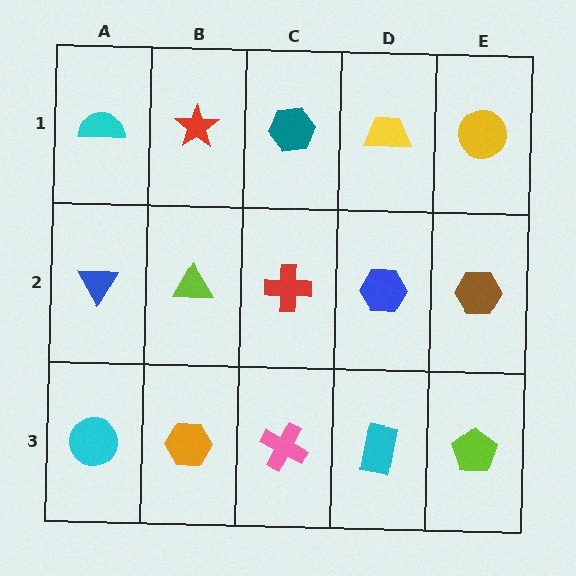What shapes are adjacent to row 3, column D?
A blue hexagon (row 2, column D), a pink cross (row 3, column C), a lime pentagon (row 3, column E).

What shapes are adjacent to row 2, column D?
A yellow trapezoid (row 1, column D), a cyan rectangle (row 3, column D), a red cross (row 2, column C), a brown hexagon (row 2, column E).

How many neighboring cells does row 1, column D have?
3.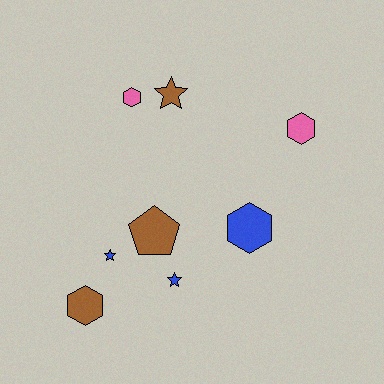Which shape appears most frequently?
Hexagon, with 4 objects.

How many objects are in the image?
There are 8 objects.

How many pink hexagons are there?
There are 2 pink hexagons.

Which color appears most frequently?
Blue, with 3 objects.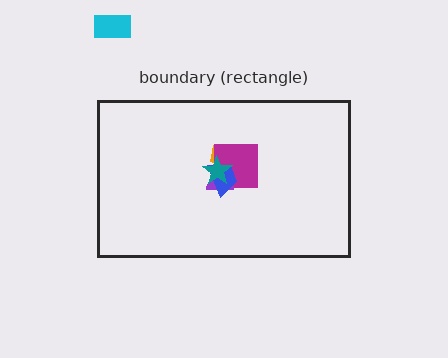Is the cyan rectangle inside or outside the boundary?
Outside.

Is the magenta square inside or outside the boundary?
Inside.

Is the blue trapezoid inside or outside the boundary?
Inside.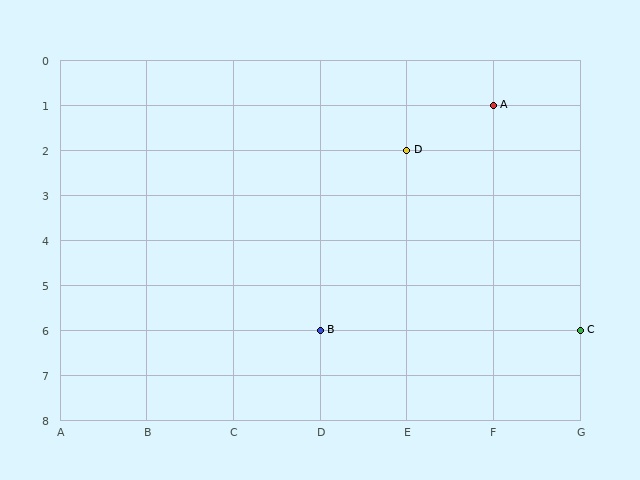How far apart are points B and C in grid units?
Points B and C are 3 columns apart.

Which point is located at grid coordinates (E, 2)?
Point D is at (E, 2).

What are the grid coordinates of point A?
Point A is at grid coordinates (F, 1).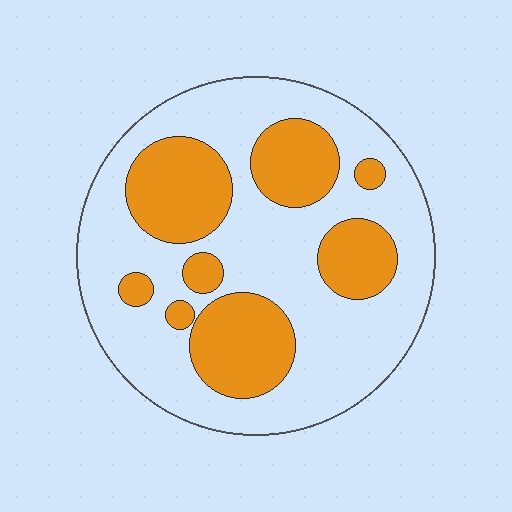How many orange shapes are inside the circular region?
8.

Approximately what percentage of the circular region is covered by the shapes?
Approximately 35%.